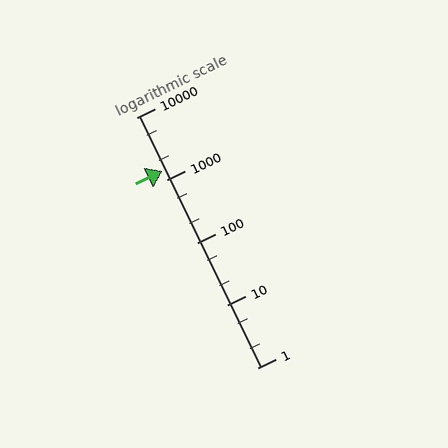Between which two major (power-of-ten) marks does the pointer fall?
The pointer is between 1000 and 10000.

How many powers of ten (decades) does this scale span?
The scale spans 4 decades, from 1 to 10000.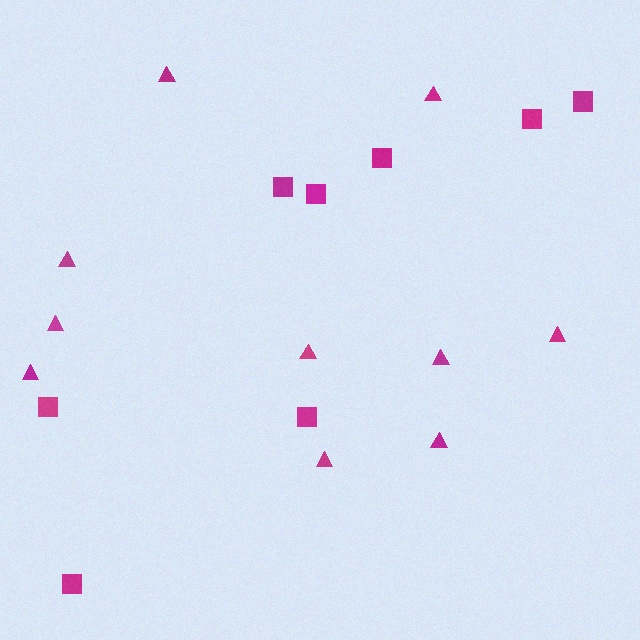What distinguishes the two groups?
There are 2 groups: one group of squares (8) and one group of triangles (10).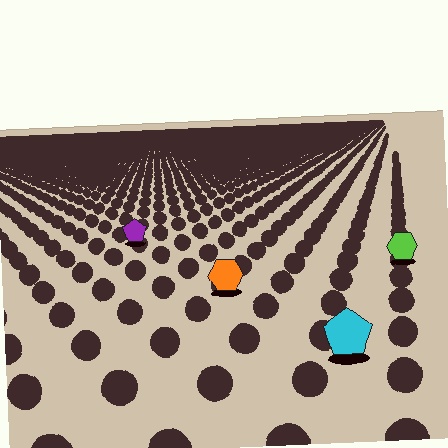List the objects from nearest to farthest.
From nearest to farthest: the cyan pentagon, the orange hexagon, the lime hexagon, the purple pentagon.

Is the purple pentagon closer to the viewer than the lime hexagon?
No. The lime hexagon is closer — you can tell from the texture gradient: the ground texture is coarser near it.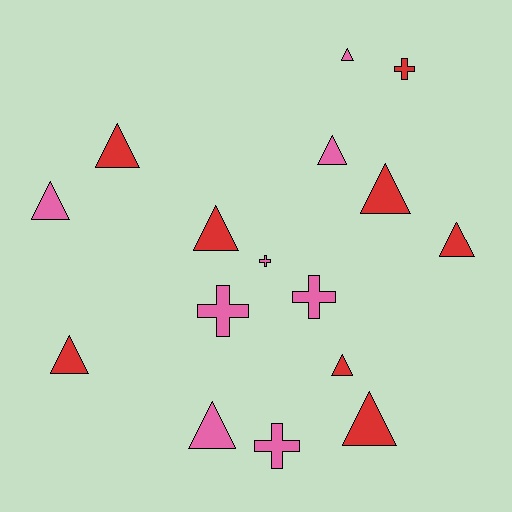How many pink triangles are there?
There are 4 pink triangles.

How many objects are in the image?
There are 16 objects.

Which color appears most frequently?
Pink, with 8 objects.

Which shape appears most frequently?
Triangle, with 11 objects.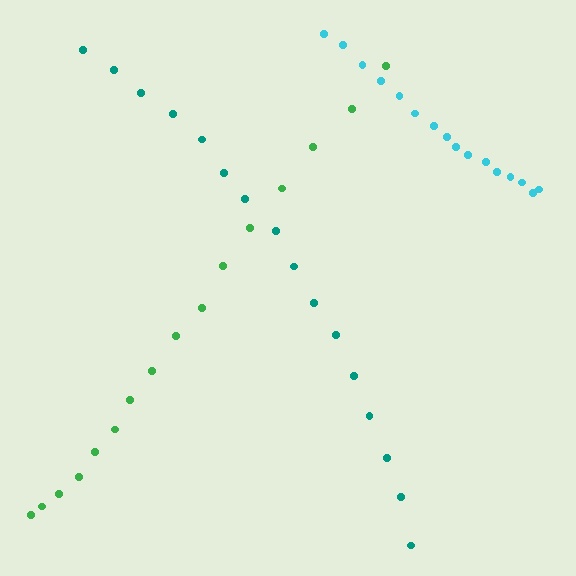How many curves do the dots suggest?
There are 3 distinct paths.